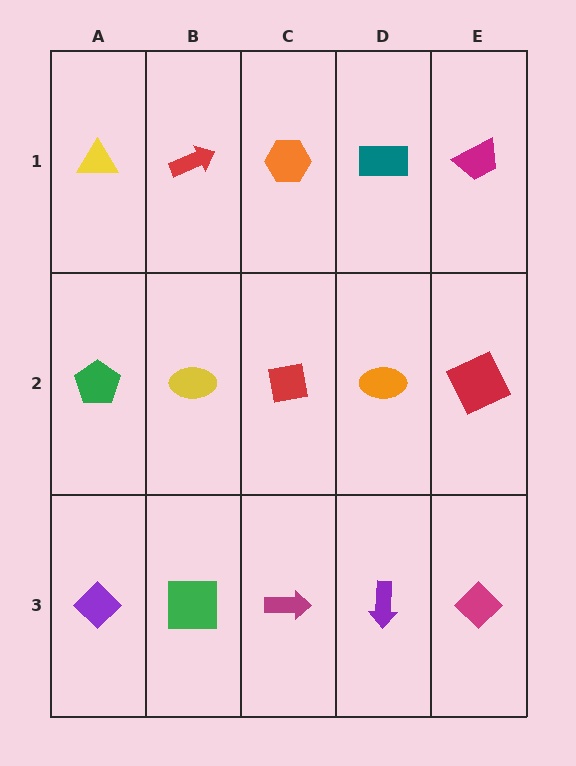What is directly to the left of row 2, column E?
An orange ellipse.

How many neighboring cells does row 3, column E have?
2.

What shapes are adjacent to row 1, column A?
A green pentagon (row 2, column A), a red arrow (row 1, column B).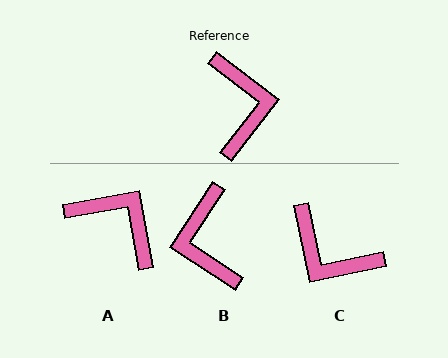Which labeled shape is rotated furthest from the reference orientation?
B, about 176 degrees away.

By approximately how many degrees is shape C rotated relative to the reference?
Approximately 130 degrees clockwise.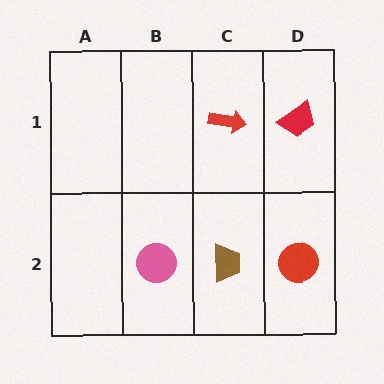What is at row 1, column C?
A red arrow.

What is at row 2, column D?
A red circle.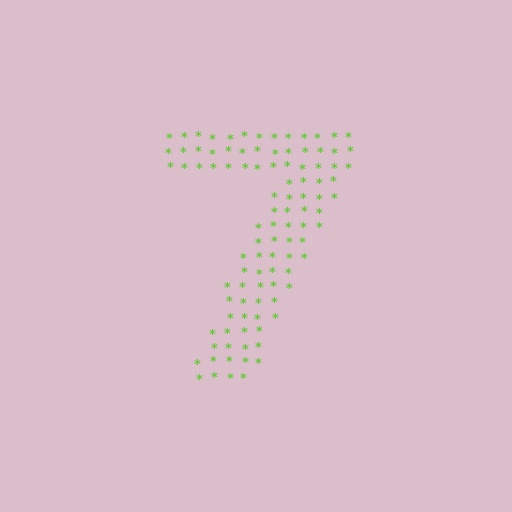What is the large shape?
The large shape is the digit 7.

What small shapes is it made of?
It is made of small asterisks.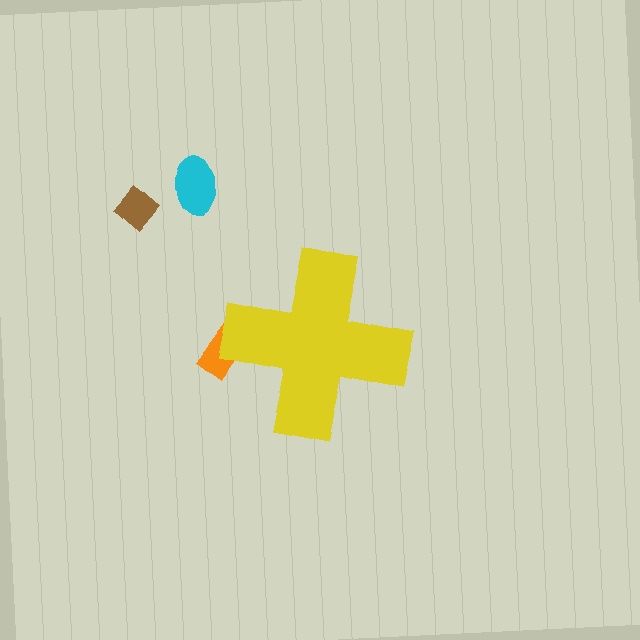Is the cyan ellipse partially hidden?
No, the cyan ellipse is fully visible.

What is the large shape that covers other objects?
A yellow cross.